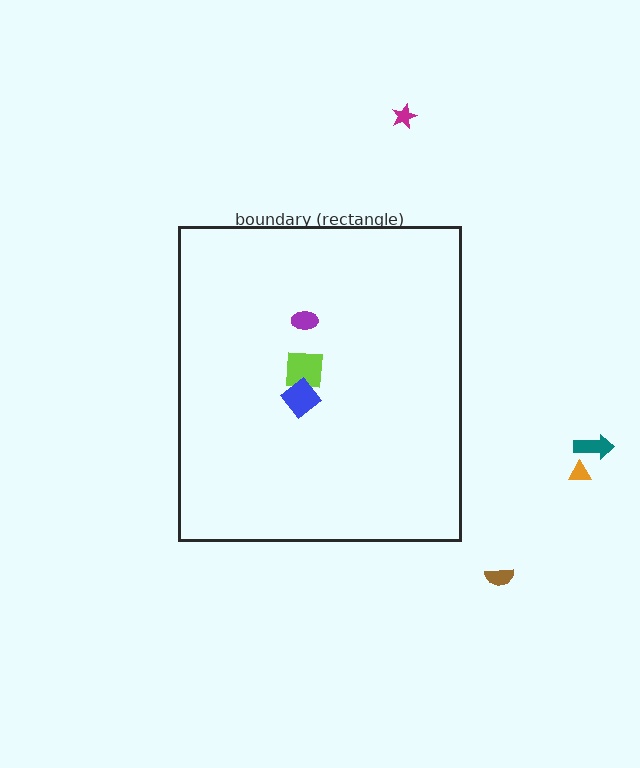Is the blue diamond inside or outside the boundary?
Inside.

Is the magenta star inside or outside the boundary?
Outside.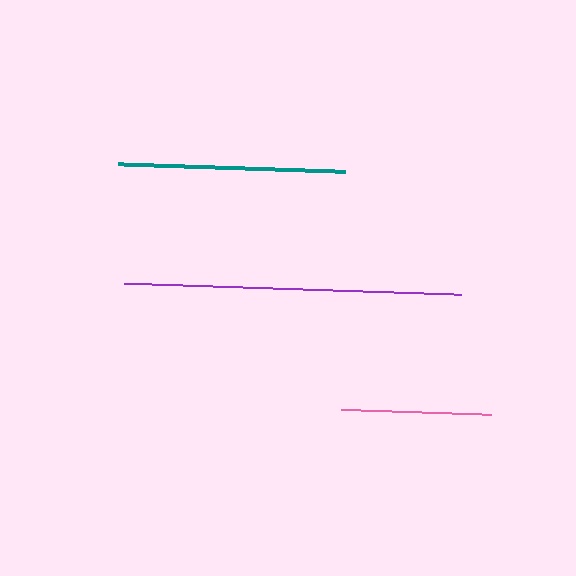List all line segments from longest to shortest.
From longest to shortest: purple, teal, pink.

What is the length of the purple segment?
The purple segment is approximately 337 pixels long.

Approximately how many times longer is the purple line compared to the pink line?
The purple line is approximately 2.2 times the length of the pink line.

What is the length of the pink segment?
The pink segment is approximately 150 pixels long.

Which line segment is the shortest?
The pink line is the shortest at approximately 150 pixels.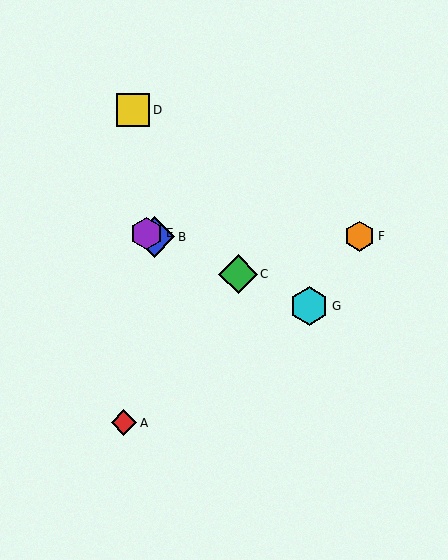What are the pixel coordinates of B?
Object B is at (154, 237).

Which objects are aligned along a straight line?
Objects B, C, E, G are aligned along a straight line.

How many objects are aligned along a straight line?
4 objects (B, C, E, G) are aligned along a straight line.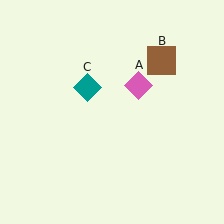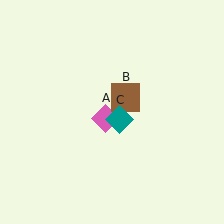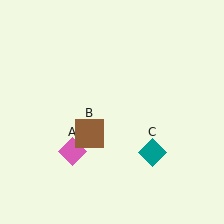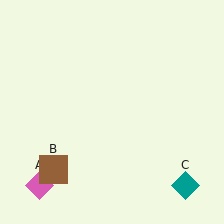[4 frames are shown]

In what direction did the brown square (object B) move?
The brown square (object B) moved down and to the left.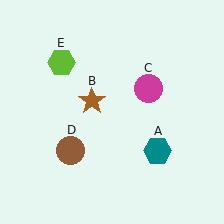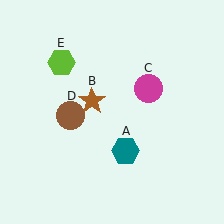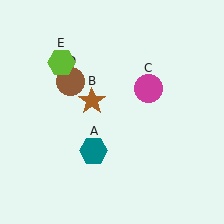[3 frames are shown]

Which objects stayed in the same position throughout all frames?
Brown star (object B) and magenta circle (object C) and lime hexagon (object E) remained stationary.